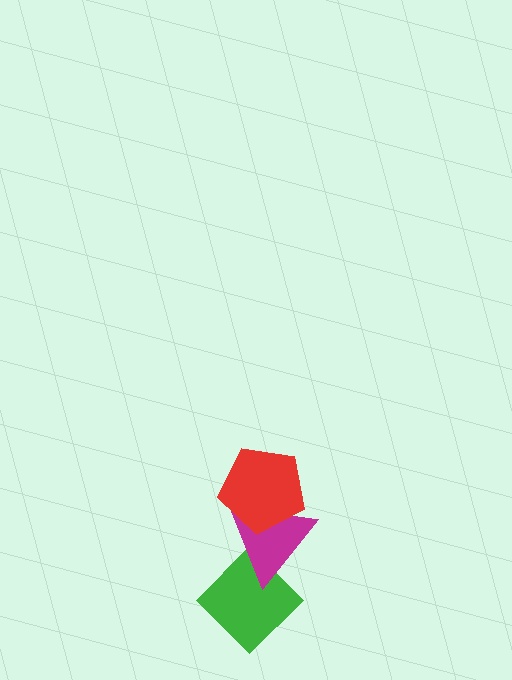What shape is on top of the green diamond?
The magenta triangle is on top of the green diamond.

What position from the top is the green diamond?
The green diamond is 3rd from the top.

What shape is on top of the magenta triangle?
The red pentagon is on top of the magenta triangle.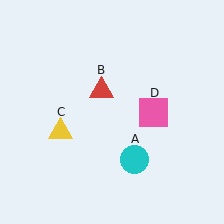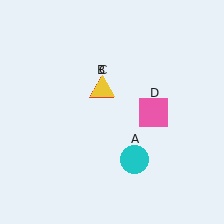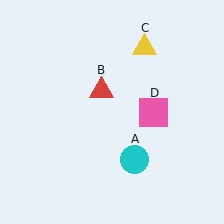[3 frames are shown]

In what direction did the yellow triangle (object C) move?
The yellow triangle (object C) moved up and to the right.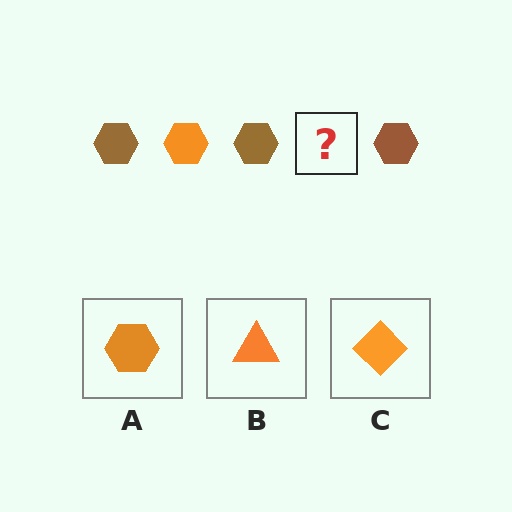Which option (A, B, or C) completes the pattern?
A.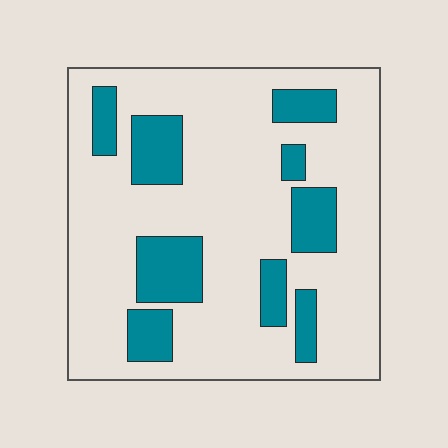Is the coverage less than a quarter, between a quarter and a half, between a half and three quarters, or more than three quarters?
Less than a quarter.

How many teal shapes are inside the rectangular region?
9.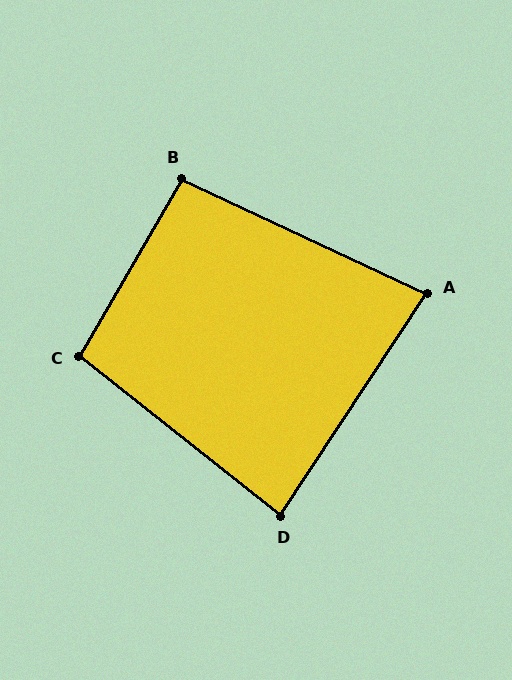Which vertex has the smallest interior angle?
A, at approximately 82 degrees.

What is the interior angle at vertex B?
Approximately 95 degrees (approximately right).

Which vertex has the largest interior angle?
C, at approximately 98 degrees.